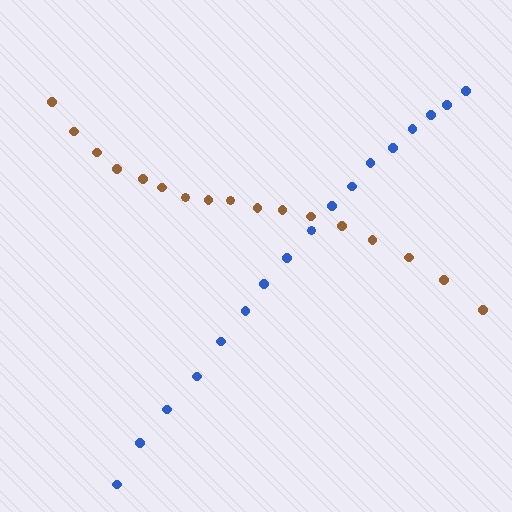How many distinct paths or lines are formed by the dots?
There are 2 distinct paths.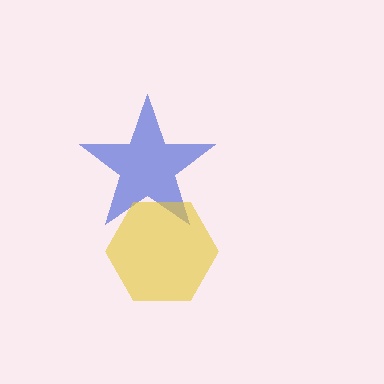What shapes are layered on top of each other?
The layered shapes are: a blue star, a yellow hexagon.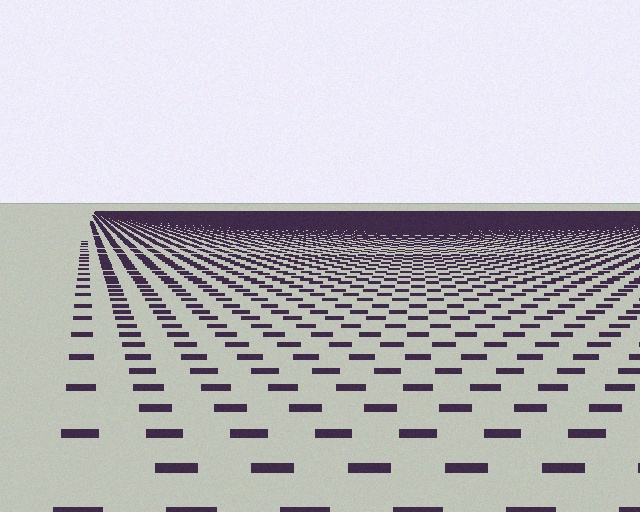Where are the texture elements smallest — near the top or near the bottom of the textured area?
Near the top.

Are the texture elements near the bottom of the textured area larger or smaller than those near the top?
Larger. Near the bottom, elements are closer to the viewer and appear at a bigger on-screen size.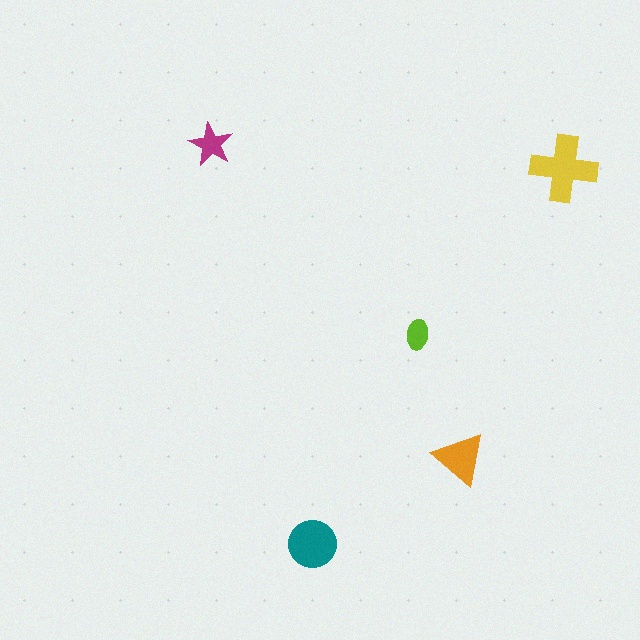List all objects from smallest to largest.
The lime ellipse, the magenta star, the orange triangle, the teal circle, the yellow cross.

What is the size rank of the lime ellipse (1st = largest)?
5th.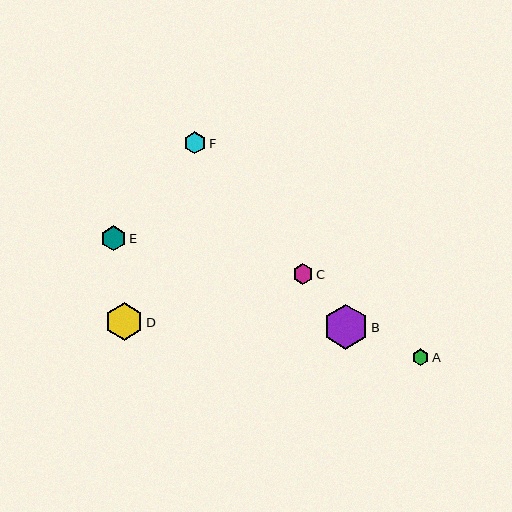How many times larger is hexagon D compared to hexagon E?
Hexagon D is approximately 1.5 times the size of hexagon E.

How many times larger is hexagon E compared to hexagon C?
Hexagon E is approximately 1.2 times the size of hexagon C.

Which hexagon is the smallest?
Hexagon A is the smallest with a size of approximately 17 pixels.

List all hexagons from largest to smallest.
From largest to smallest: B, D, E, F, C, A.